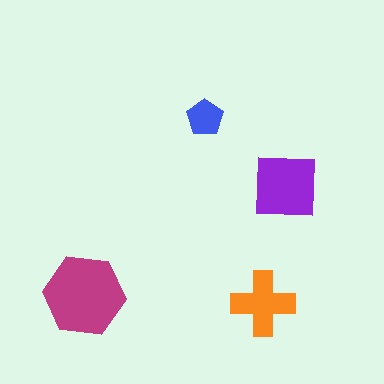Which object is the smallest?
The blue pentagon.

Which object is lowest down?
The orange cross is bottommost.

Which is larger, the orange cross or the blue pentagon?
The orange cross.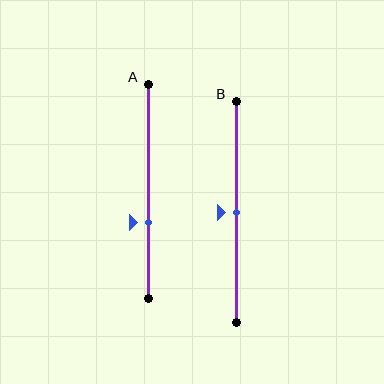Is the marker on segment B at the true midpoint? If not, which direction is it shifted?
Yes, the marker on segment B is at the true midpoint.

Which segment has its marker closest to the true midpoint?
Segment B has its marker closest to the true midpoint.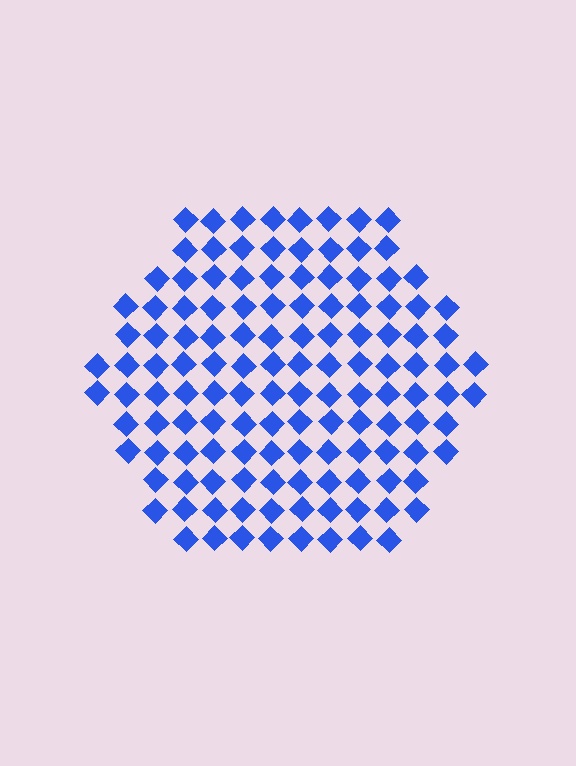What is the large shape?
The large shape is a hexagon.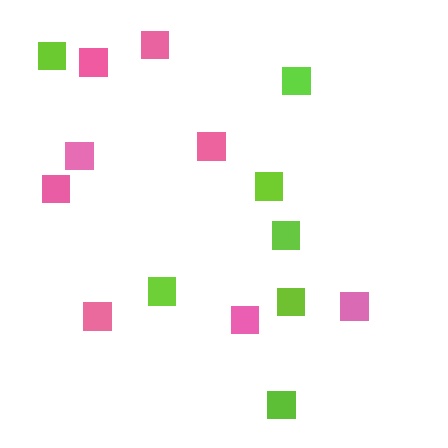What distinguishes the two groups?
There are 2 groups: one group of lime squares (7) and one group of pink squares (8).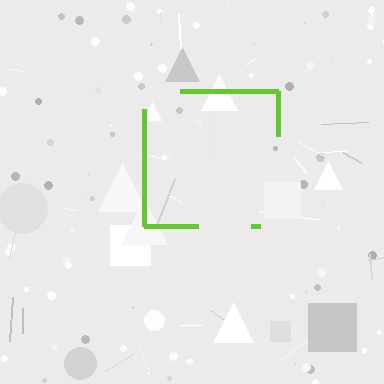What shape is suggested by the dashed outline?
The dashed outline suggests a square.